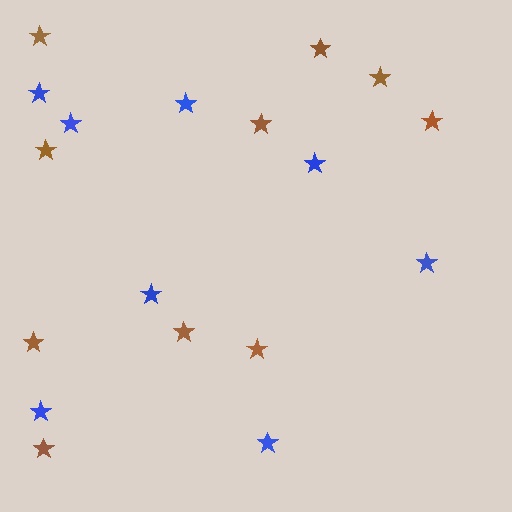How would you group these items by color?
There are 2 groups: one group of blue stars (8) and one group of brown stars (10).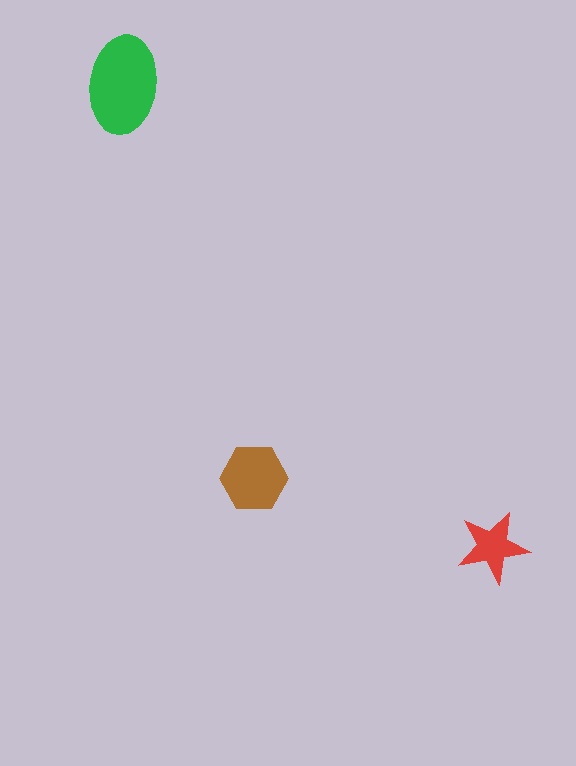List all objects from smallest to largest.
The red star, the brown hexagon, the green ellipse.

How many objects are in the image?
There are 3 objects in the image.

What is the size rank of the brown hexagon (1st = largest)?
2nd.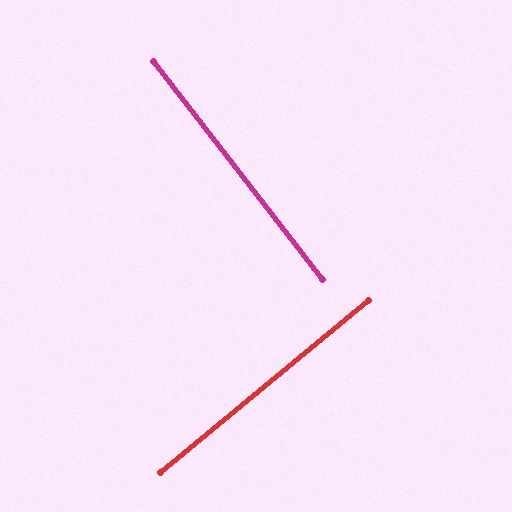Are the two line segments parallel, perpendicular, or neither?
Perpendicular — they meet at approximately 88°.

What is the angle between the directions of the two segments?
Approximately 88 degrees.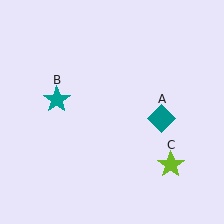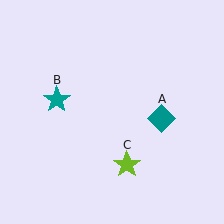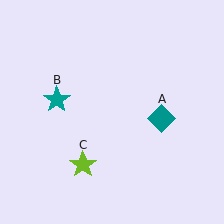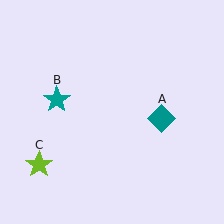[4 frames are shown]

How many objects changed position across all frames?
1 object changed position: lime star (object C).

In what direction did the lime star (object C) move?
The lime star (object C) moved left.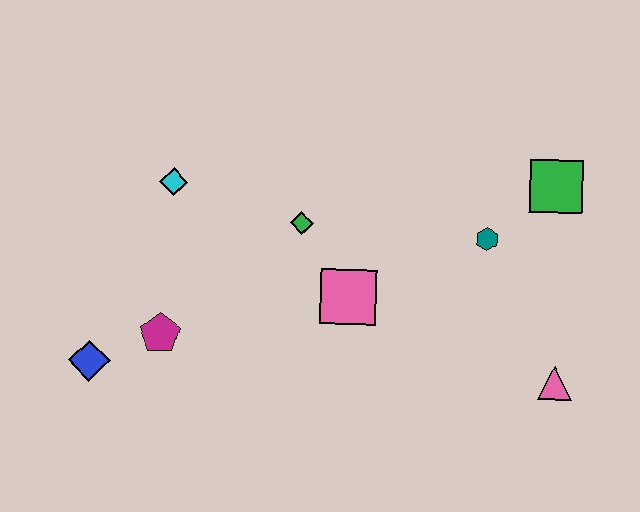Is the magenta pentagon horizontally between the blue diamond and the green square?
Yes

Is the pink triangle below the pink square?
Yes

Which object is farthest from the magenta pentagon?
The green square is farthest from the magenta pentagon.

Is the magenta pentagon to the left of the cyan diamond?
Yes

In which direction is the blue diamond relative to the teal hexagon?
The blue diamond is to the left of the teal hexagon.